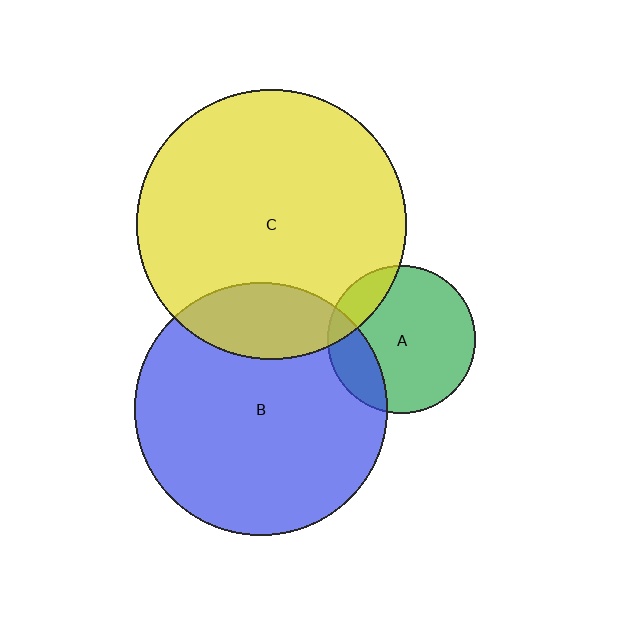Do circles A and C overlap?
Yes.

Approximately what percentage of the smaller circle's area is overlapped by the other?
Approximately 15%.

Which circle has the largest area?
Circle C (yellow).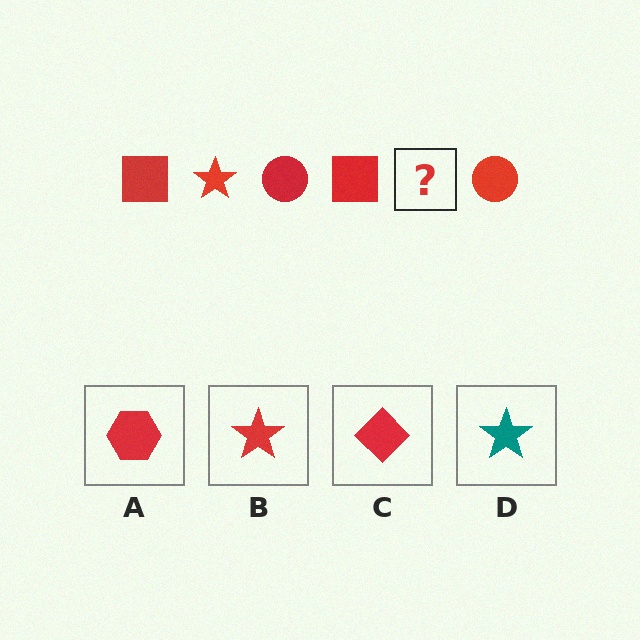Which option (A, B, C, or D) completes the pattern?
B.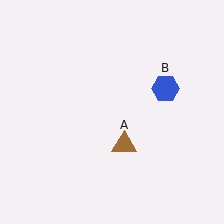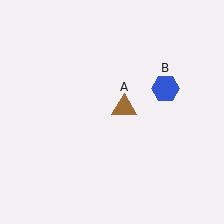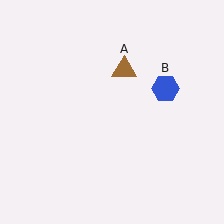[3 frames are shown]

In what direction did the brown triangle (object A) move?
The brown triangle (object A) moved up.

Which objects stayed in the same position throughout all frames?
Blue hexagon (object B) remained stationary.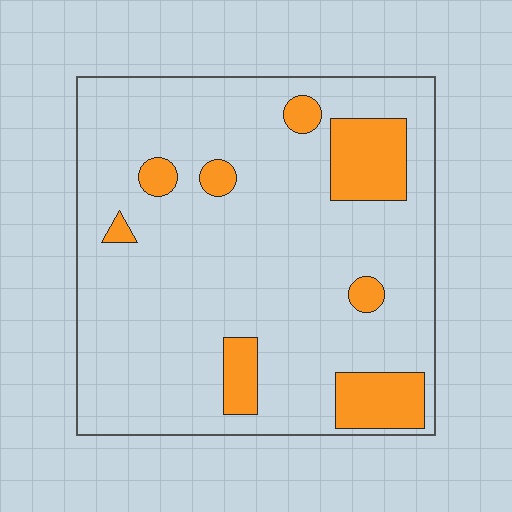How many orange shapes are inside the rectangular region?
8.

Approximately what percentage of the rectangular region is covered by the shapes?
Approximately 15%.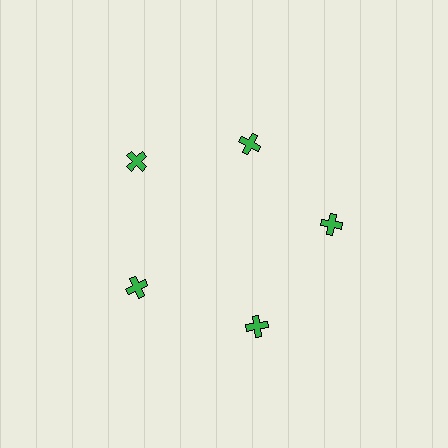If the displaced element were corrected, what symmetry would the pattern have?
It would have 5-fold rotational symmetry — the pattern would map onto itself every 72 degrees.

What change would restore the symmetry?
The symmetry would be restored by moving it outward, back onto the ring so that all 5 crosses sit at equal angles and equal distance from the center.